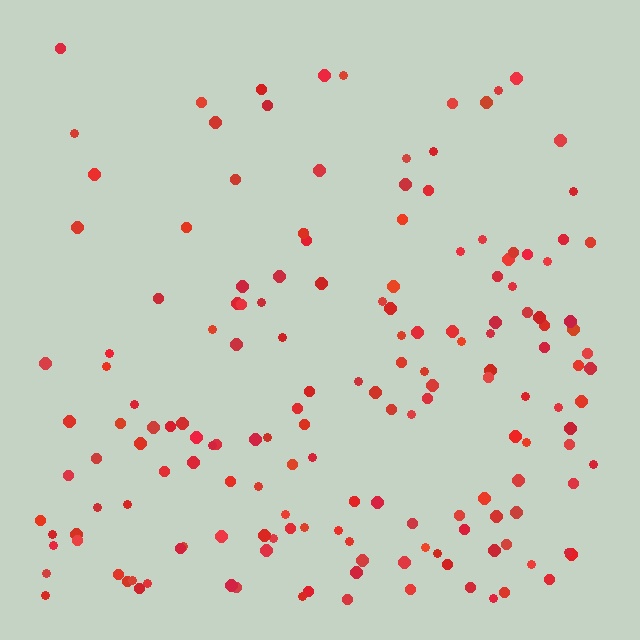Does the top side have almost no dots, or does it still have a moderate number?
Still a moderate number, just noticeably fewer than the bottom.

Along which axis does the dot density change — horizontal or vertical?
Vertical.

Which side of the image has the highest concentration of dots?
The bottom.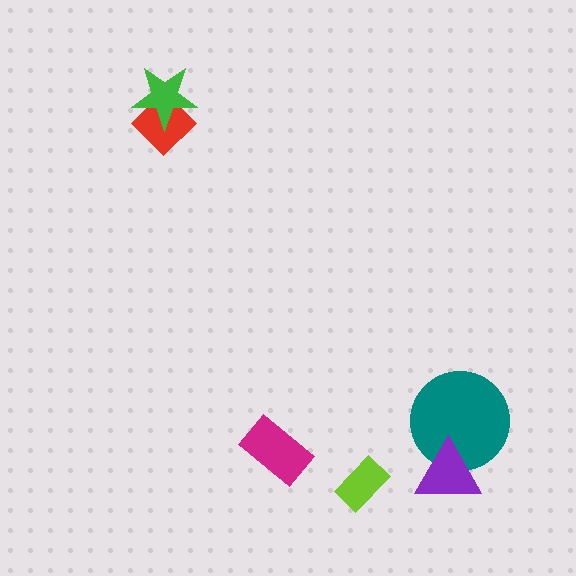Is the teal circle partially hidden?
Yes, it is partially covered by another shape.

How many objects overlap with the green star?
1 object overlaps with the green star.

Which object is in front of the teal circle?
The purple triangle is in front of the teal circle.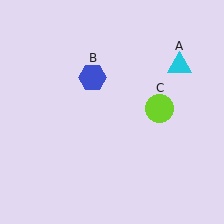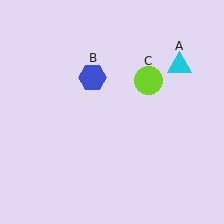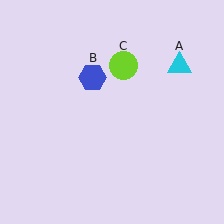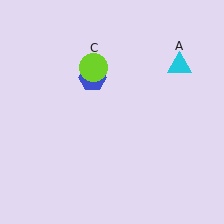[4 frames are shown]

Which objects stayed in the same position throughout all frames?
Cyan triangle (object A) and blue hexagon (object B) remained stationary.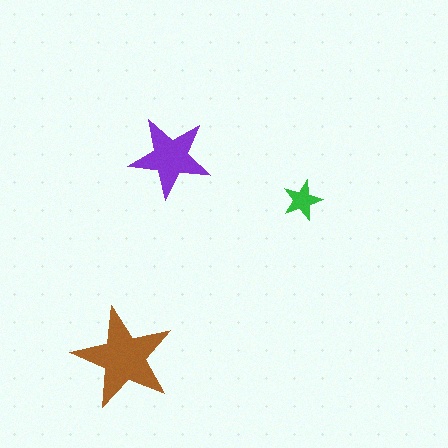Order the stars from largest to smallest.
the brown one, the purple one, the green one.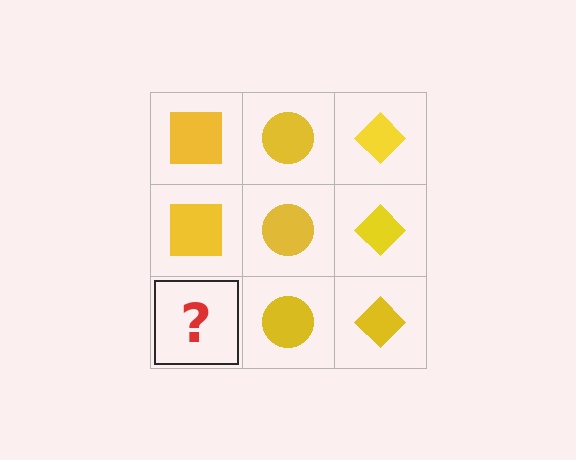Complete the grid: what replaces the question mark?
The question mark should be replaced with a yellow square.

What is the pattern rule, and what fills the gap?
The rule is that each column has a consistent shape. The gap should be filled with a yellow square.